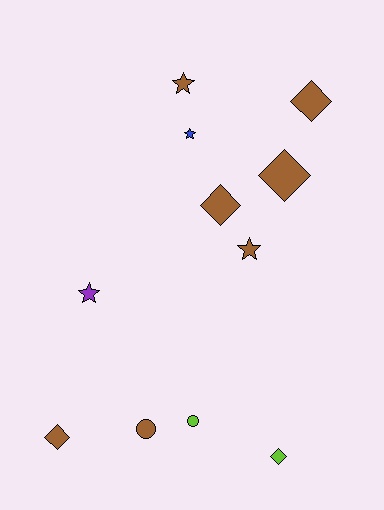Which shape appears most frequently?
Diamond, with 5 objects.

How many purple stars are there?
There is 1 purple star.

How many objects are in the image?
There are 11 objects.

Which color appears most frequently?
Brown, with 7 objects.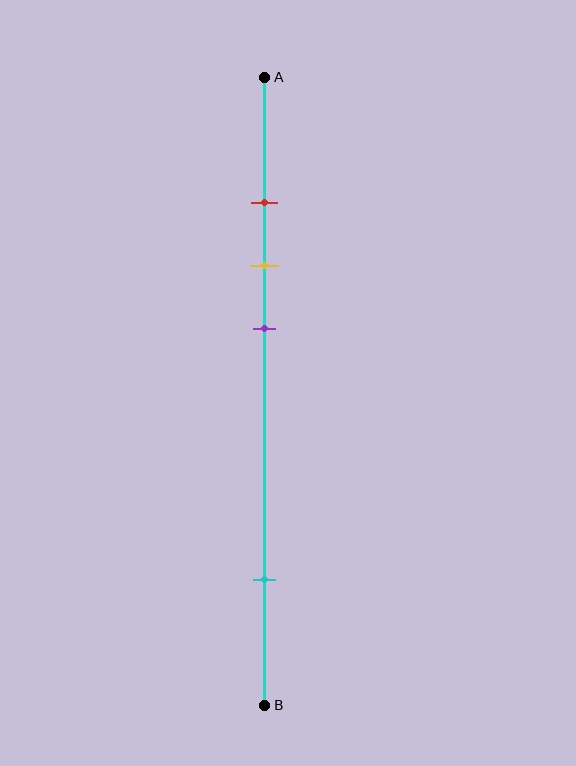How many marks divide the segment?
There are 4 marks dividing the segment.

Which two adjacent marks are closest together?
The red and yellow marks are the closest adjacent pair.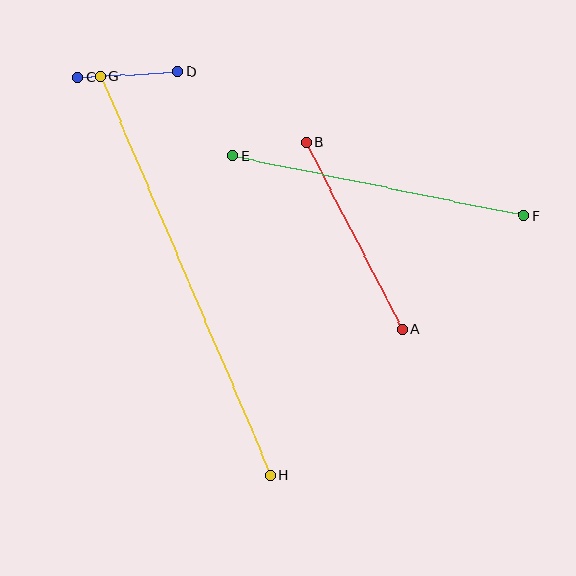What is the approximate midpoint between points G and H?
The midpoint is at approximately (185, 276) pixels.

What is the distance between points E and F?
The distance is approximately 297 pixels.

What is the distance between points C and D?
The distance is approximately 100 pixels.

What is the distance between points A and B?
The distance is approximately 210 pixels.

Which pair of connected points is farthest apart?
Points G and H are farthest apart.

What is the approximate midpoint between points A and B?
The midpoint is at approximately (355, 236) pixels.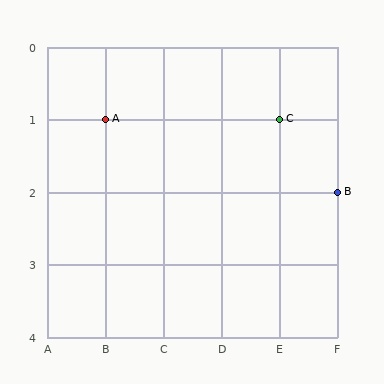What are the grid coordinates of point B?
Point B is at grid coordinates (F, 2).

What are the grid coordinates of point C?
Point C is at grid coordinates (E, 1).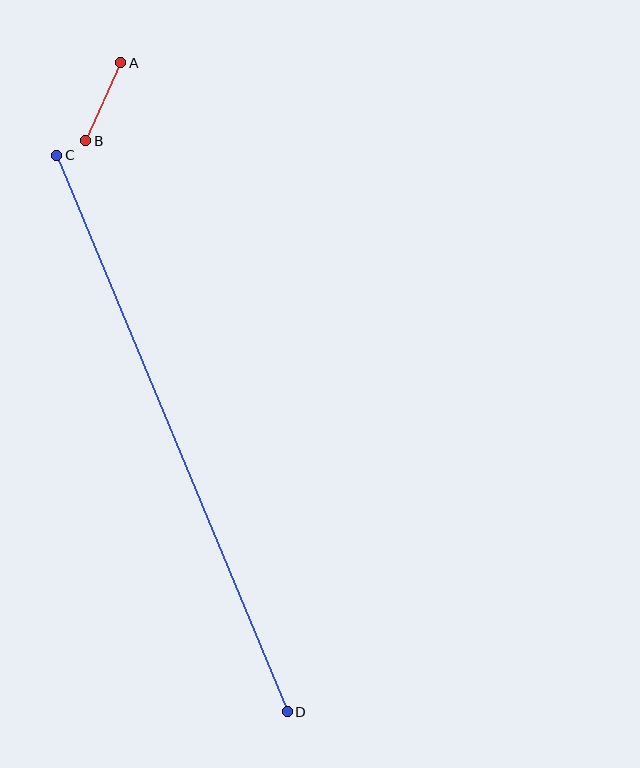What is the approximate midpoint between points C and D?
The midpoint is at approximately (172, 434) pixels.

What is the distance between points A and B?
The distance is approximately 86 pixels.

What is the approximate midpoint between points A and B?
The midpoint is at approximately (103, 102) pixels.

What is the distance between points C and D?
The distance is approximately 603 pixels.